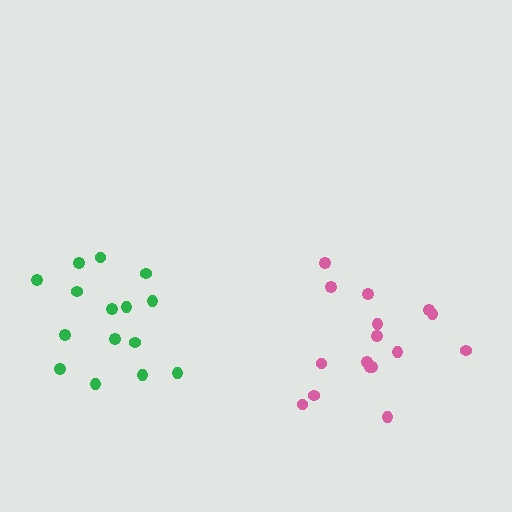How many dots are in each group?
Group 1: 16 dots, Group 2: 15 dots (31 total).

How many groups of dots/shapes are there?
There are 2 groups.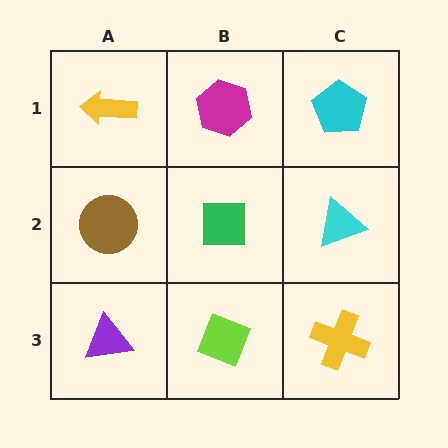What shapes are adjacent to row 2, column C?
A cyan pentagon (row 1, column C), a yellow cross (row 3, column C), a green square (row 2, column B).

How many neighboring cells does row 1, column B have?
3.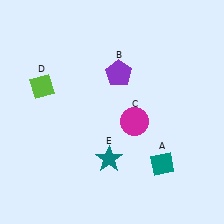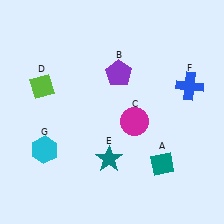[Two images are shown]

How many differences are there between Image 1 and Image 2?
There are 2 differences between the two images.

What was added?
A blue cross (F), a cyan hexagon (G) were added in Image 2.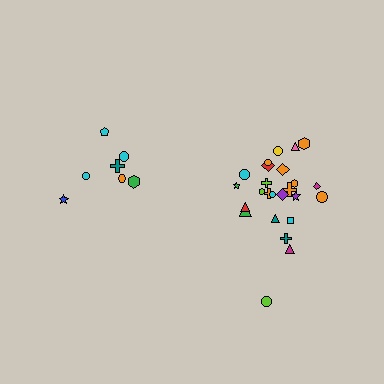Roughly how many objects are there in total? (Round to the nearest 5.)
Roughly 30 objects in total.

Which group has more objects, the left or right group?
The right group.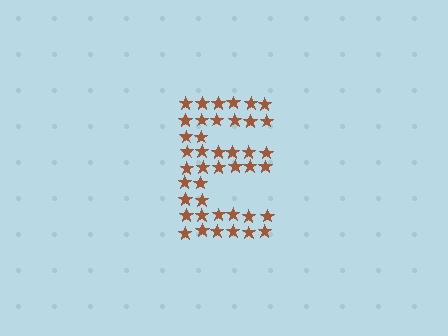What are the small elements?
The small elements are stars.